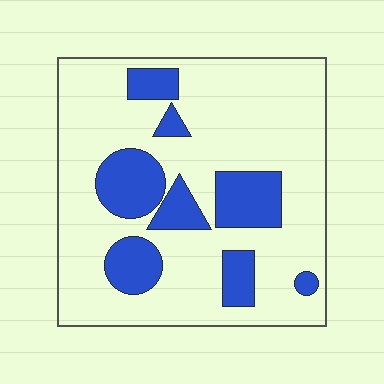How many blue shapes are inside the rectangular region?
8.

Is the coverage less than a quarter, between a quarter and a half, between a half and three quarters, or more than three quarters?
Less than a quarter.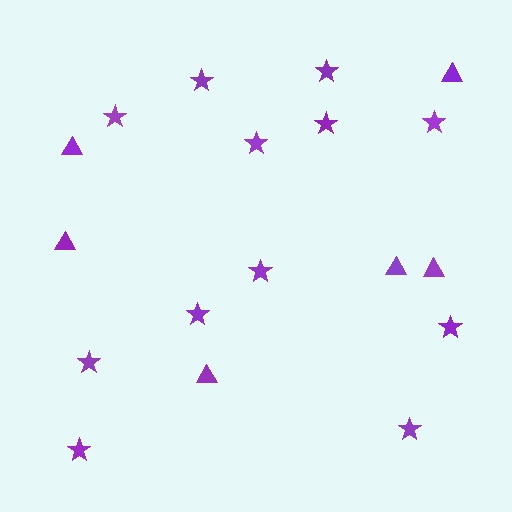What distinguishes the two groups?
There are 2 groups: one group of stars (12) and one group of triangles (6).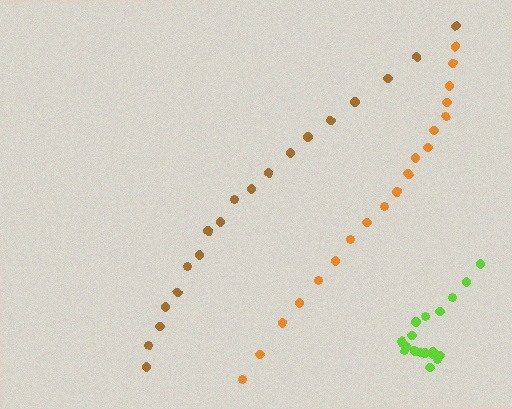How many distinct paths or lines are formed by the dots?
There are 3 distinct paths.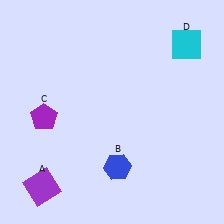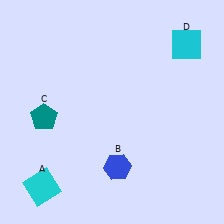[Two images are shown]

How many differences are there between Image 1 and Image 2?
There are 2 differences between the two images.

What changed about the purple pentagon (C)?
In Image 1, C is purple. In Image 2, it changed to teal.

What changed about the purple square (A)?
In Image 1, A is purple. In Image 2, it changed to cyan.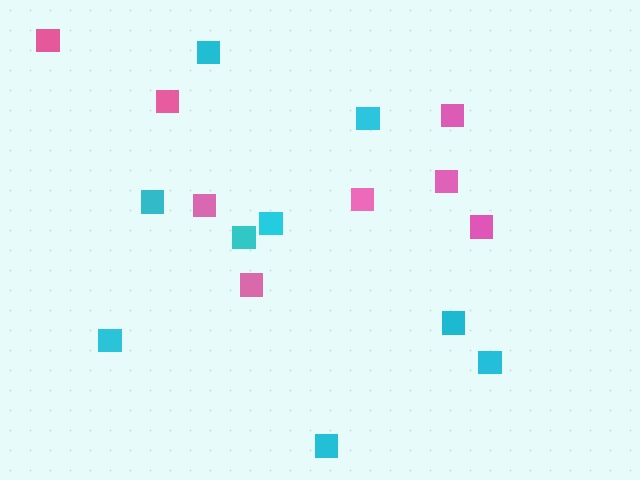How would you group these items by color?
There are 2 groups: one group of pink squares (8) and one group of cyan squares (9).